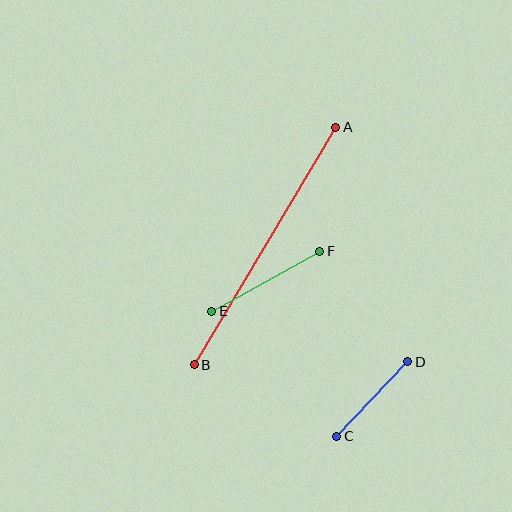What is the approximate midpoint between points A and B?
The midpoint is at approximately (265, 246) pixels.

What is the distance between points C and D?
The distance is approximately 103 pixels.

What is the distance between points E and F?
The distance is approximately 123 pixels.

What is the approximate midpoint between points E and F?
The midpoint is at approximately (266, 281) pixels.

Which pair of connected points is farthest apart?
Points A and B are farthest apart.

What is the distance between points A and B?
The distance is approximately 276 pixels.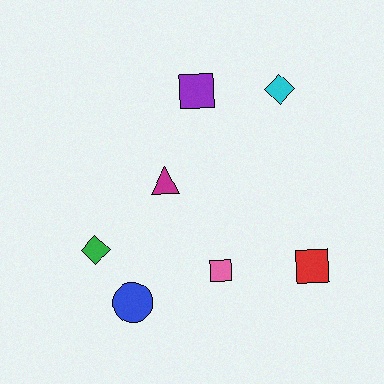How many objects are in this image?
There are 7 objects.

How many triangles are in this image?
There is 1 triangle.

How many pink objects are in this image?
There is 1 pink object.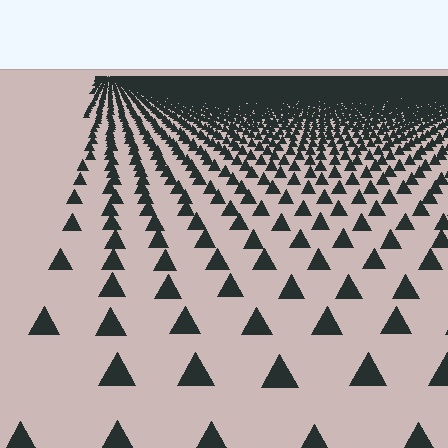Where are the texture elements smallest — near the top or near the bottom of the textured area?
Near the top.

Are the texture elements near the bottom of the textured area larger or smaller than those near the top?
Larger. Near the bottom, elements are closer to the viewer and appear at a bigger on-screen size.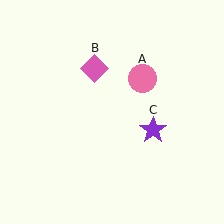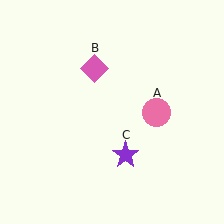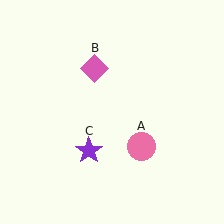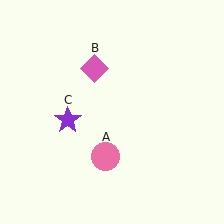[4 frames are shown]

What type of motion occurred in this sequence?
The pink circle (object A), purple star (object C) rotated clockwise around the center of the scene.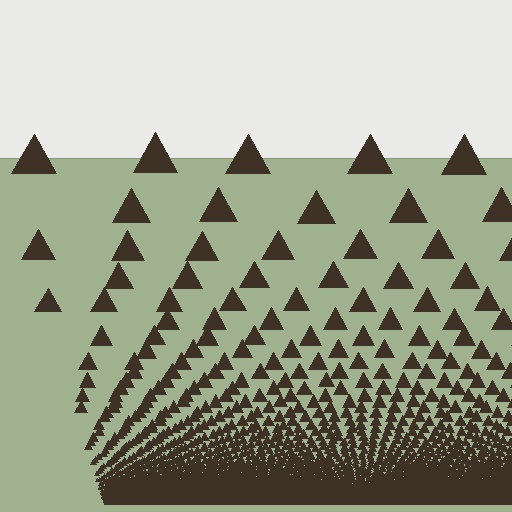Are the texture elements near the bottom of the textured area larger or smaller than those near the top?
Smaller. The gradient is inverted — elements near the bottom are smaller and denser.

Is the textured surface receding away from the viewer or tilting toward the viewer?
The surface appears to tilt toward the viewer. Texture elements get larger and sparser toward the top.